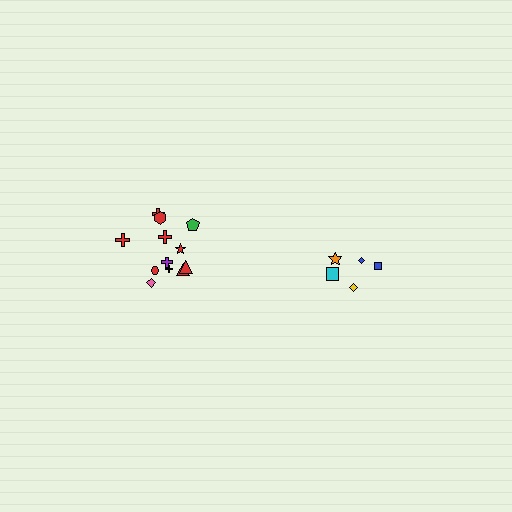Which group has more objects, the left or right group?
The left group.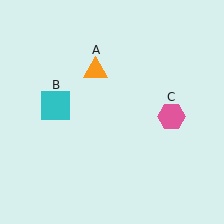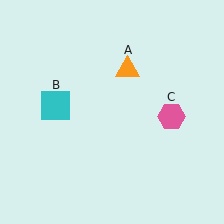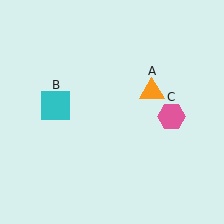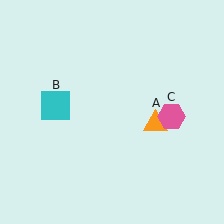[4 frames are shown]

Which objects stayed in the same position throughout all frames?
Cyan square (object B) and pink hexagon (object C) remained stationary.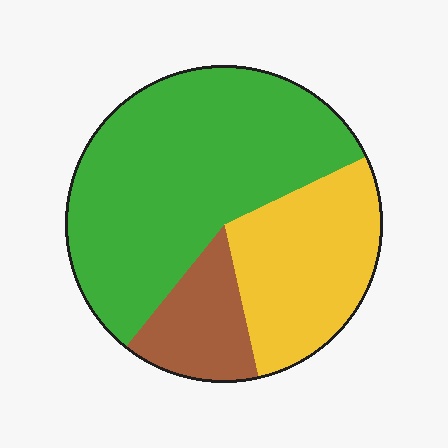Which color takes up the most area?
Green, at roughly 55%.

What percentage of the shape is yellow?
Yellow takes up between a quarter and a half of the shape.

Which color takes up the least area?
Brown, at roughly 15%.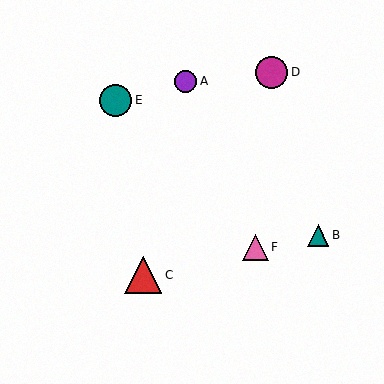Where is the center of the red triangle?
The center of the red triangle is at (143, 275).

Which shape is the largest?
The red triangle (labeled C) is the largest.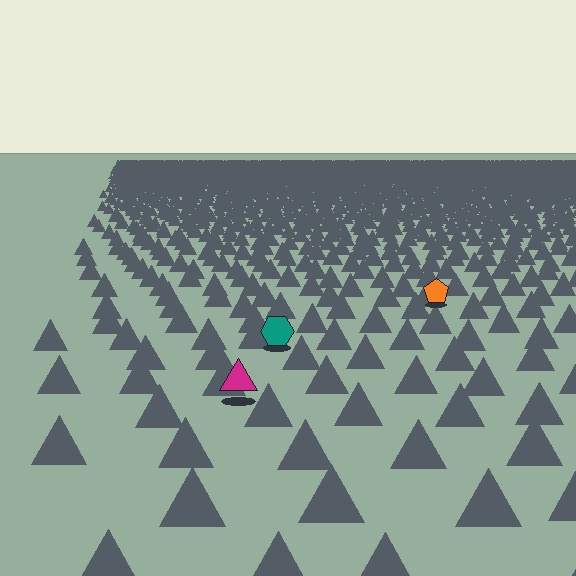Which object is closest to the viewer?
The magenta triangle is closest. The texture marks near it are larger and more spread out.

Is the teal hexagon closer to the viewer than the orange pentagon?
Yes. The teal hexagon is closer — you can tell from the texture gradient: the ground texture is coarser near it.